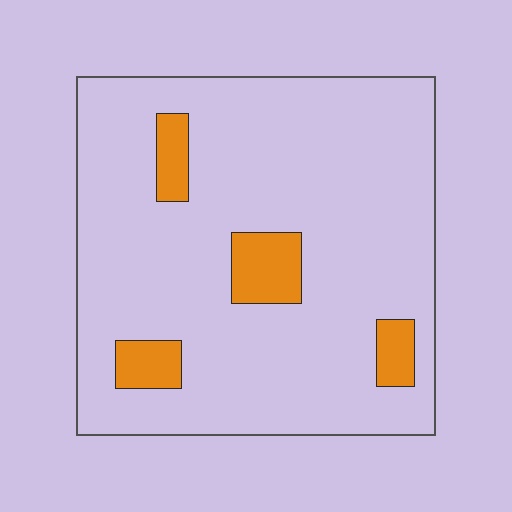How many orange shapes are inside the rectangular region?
4.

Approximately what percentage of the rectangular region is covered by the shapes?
Approximately 10%.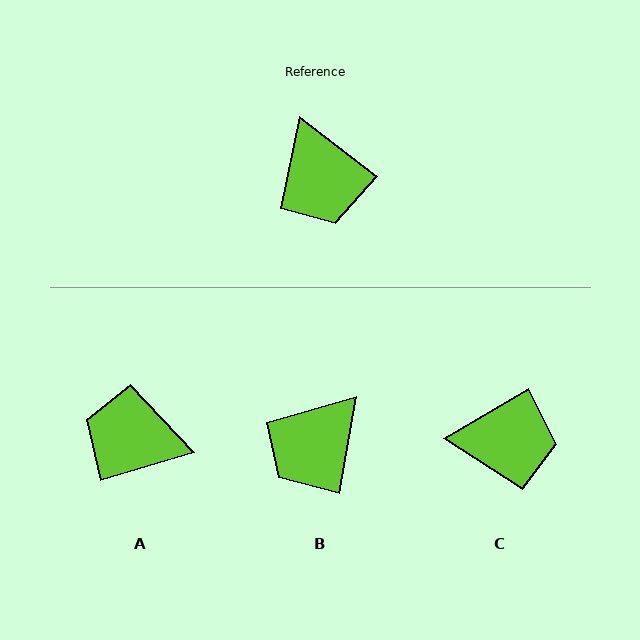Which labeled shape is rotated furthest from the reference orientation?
A, about 126 degrees away.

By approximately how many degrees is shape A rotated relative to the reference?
Approximately 126 degrees clockwise.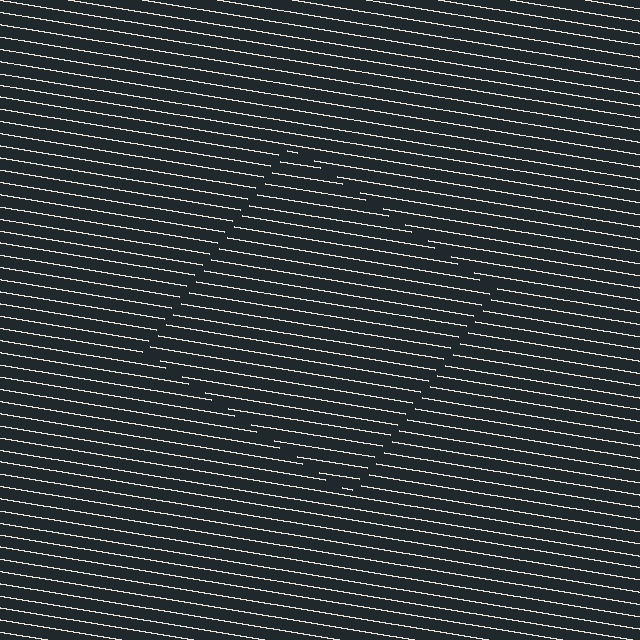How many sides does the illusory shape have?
4 sides — the line-ends trace a square.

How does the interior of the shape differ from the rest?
The interior of the shape contains the same grating, shifted by half a period — the contour is defined by the phase discontinuity where line-ends from the inner and outer gratings abut.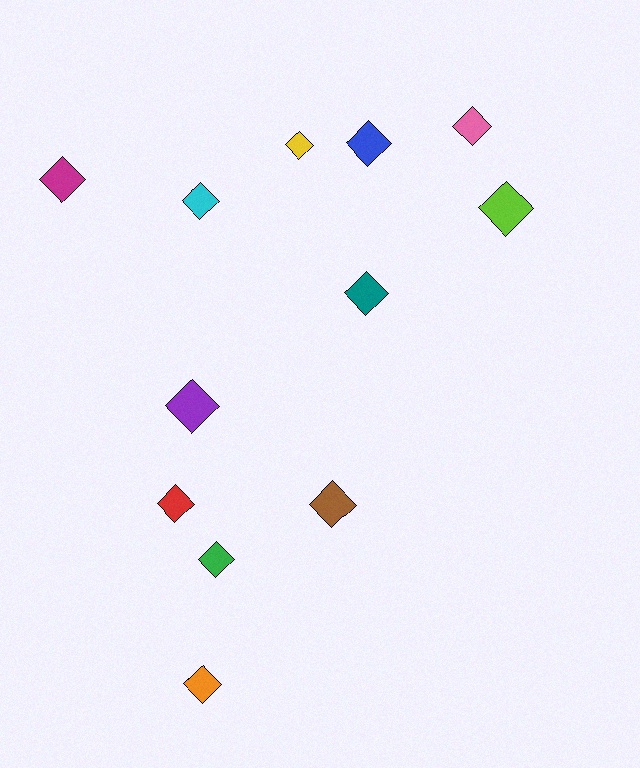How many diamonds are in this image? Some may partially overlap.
There are 12 diamonds.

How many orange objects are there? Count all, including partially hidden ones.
There is 1 orange object.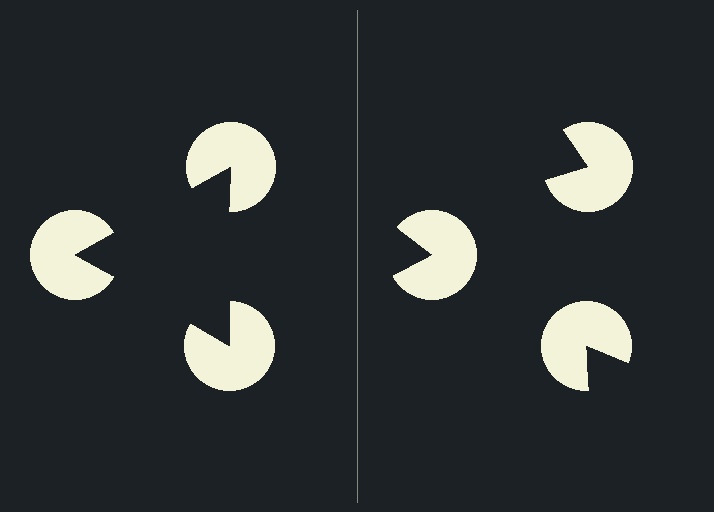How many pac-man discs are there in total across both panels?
6 — 3 on each side.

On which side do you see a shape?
An illusory triangle appears on the left side. On the right side the wedge cuts are rotated, so no coherent shape forms.